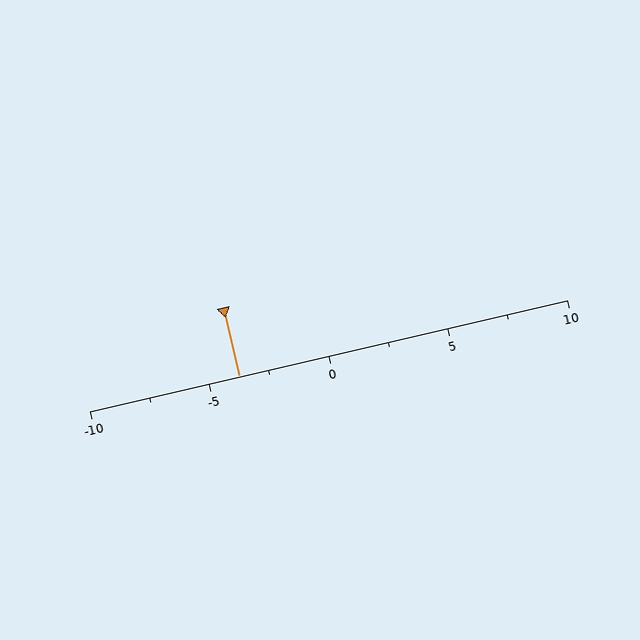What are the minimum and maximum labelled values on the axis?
The axis runs from -10 to 10.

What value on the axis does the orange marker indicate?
The marker indicates approximately -3.8.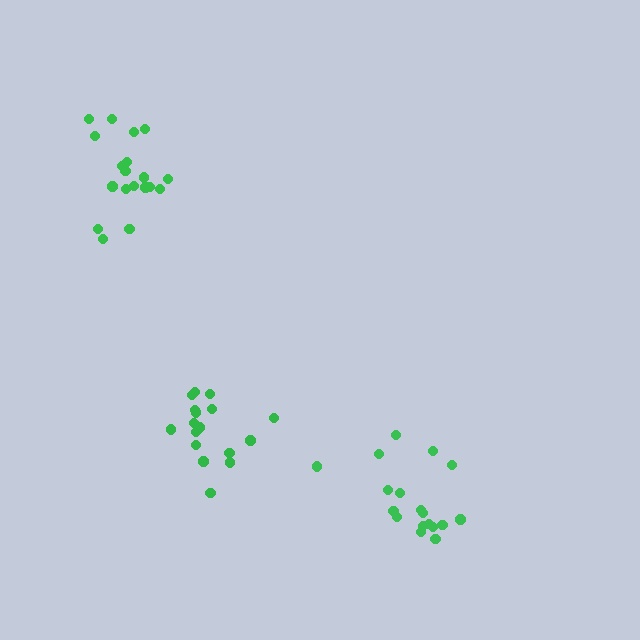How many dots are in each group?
Group 1: 17 dots, Group 2: 19 dots, Group 3: 18 dots (54 total).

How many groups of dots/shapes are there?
There are 3 groups.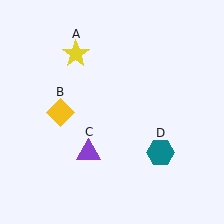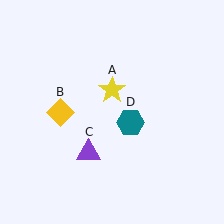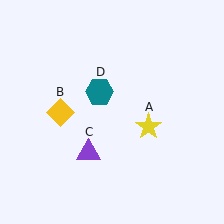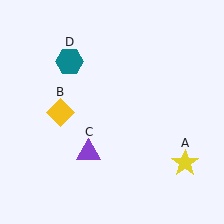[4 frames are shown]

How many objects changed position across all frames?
2 objects changed position: yellow star (object A), teal hexagon (object D).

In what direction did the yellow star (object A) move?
The yellow star (object A) moved down and to the right.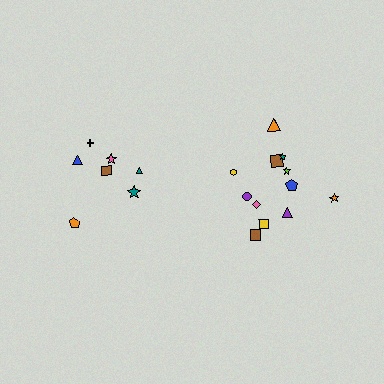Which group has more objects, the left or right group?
The right group.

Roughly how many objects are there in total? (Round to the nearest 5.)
Roughly 20 objects in total.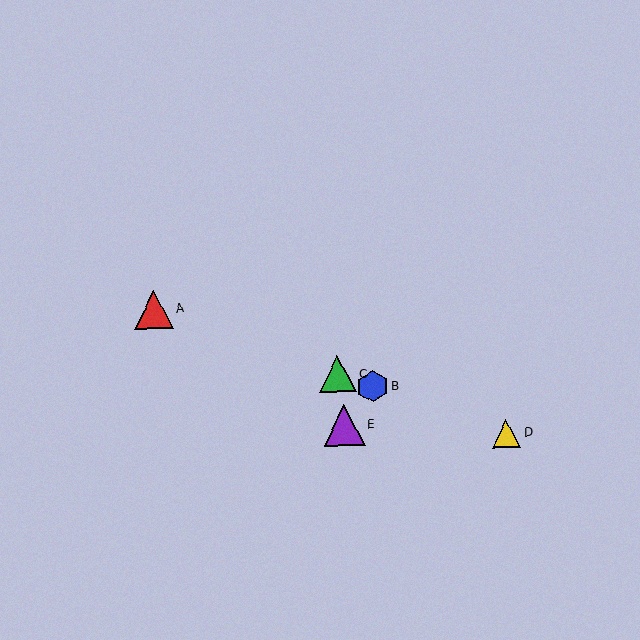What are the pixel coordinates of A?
Object A is at (154, 310).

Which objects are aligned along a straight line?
Objects A, B, C, D are aligned along a straight line.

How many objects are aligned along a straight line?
4 objects (A, B, C, D) are aligned along a straight line.